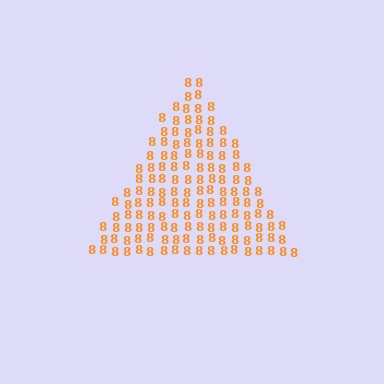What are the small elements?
The small elements are digit 8's.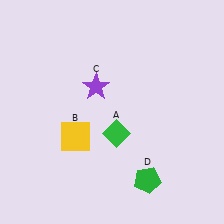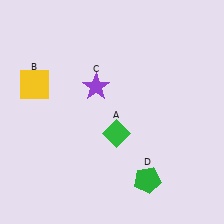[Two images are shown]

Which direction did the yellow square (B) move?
The yellow square (B) moved up.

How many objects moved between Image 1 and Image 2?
1 object moved between the two images.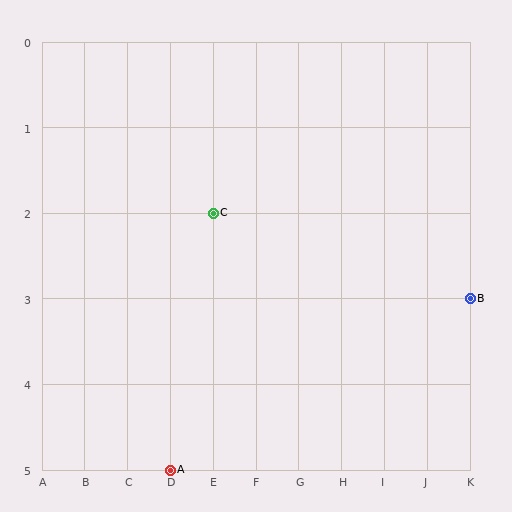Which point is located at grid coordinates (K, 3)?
Point B is at (K, 3).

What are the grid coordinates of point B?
Point B is at grid coordinates (K, 3).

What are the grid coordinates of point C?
Point C is at grid coordinates (E, 2).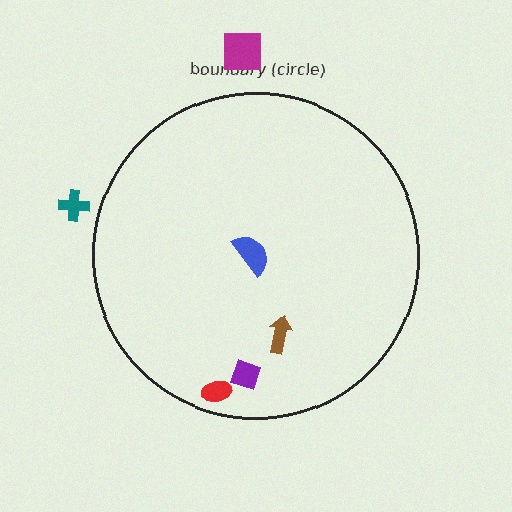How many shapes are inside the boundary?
4 inside, 2 outside.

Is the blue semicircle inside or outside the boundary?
Inside.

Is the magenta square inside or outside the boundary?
Outside.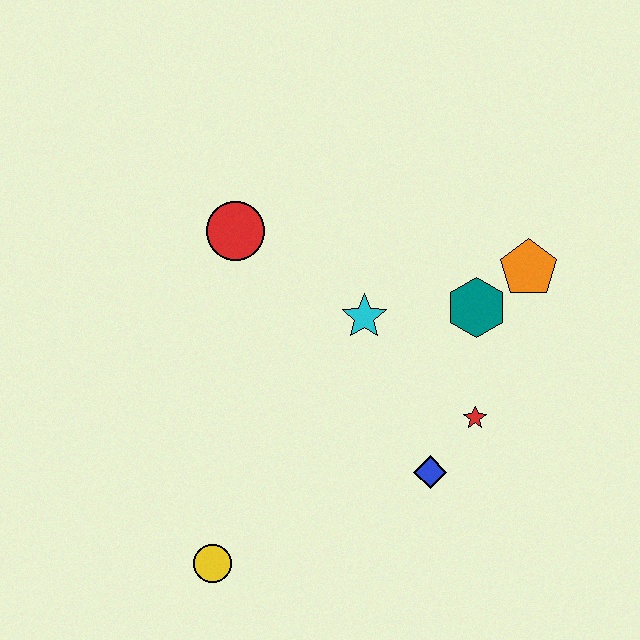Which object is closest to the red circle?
The cyan star is closest to the red circle.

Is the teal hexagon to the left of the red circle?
No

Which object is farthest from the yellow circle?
The orange pentagon is farthest from the yellow circle.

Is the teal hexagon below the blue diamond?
No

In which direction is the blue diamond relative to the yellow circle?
The blue diamond is to the right of the yellow circle.